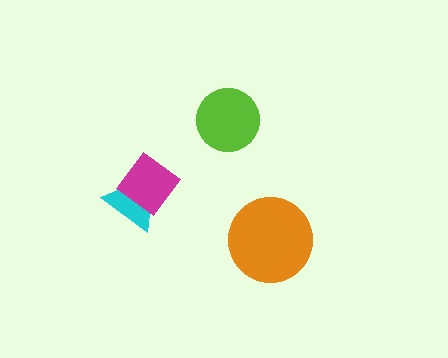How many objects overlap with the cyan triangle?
1 object overlaps with the cyan triangle.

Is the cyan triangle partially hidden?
Yes, it is partially covered by another shape.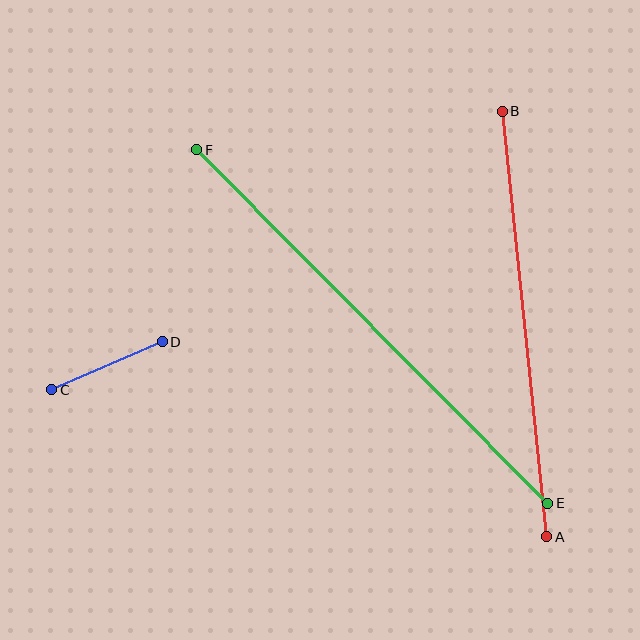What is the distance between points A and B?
The distance is approximately 428 pixels.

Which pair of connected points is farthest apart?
Points E and F are farthest apart.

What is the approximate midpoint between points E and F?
The midpoint is at approximately (372, 327) pixels.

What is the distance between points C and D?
The distance is approximately 121 pixels.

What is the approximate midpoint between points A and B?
The midpoint is at approximately (525, 324) pixels.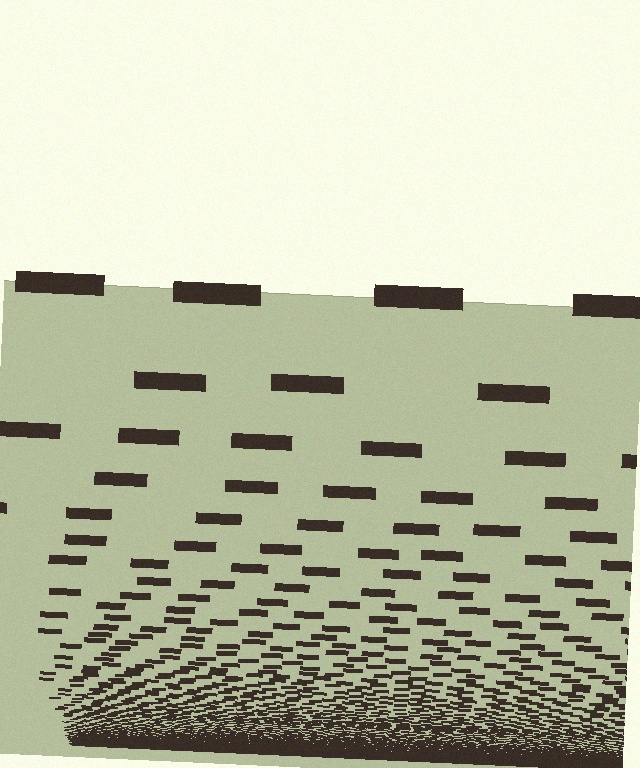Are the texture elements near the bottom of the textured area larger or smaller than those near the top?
Smaller. The gradient is inverted — elements near the bottom are smaller and denser.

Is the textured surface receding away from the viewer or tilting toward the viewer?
The surface appears to tilt toward the viewer. Texture elements get larger and sparser toward the top.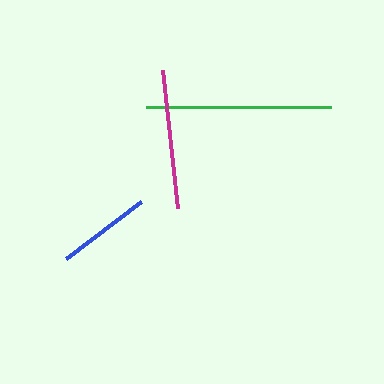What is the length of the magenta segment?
The magenta segment is approximately 138 pixels long.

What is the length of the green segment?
The green segment is approximately 185 pixels long.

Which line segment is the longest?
The green line is the longest at approximately 185 pixels.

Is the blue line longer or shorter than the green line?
The green line is longer than the blue line.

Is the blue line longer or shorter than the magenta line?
The magenta line is longer than the blue line.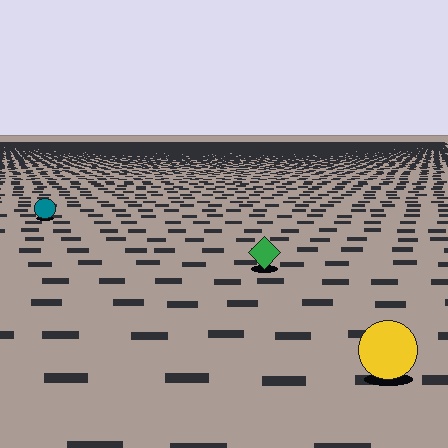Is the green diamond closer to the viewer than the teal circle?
Yes. The green diamond is closer — you can tell from the texture gradient: the ground texture is coarser near it.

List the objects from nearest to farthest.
From nearest to farthest: the yellow circle, the green diamond, the teal circle.